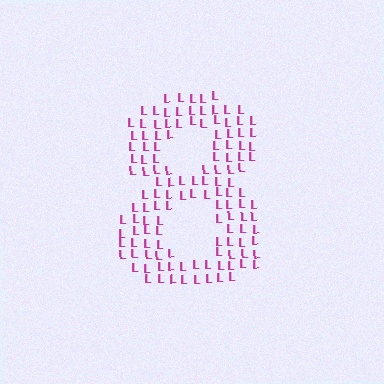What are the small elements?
The small elements are letter L's.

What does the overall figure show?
The overall figure shows the digit 8.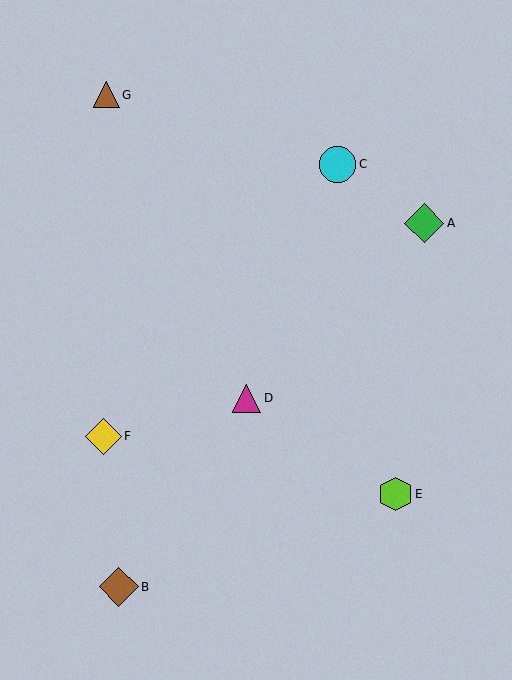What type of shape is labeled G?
Shape G is a brown triangle.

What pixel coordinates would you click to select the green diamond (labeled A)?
Click at (424, 223) to select the green diamond A.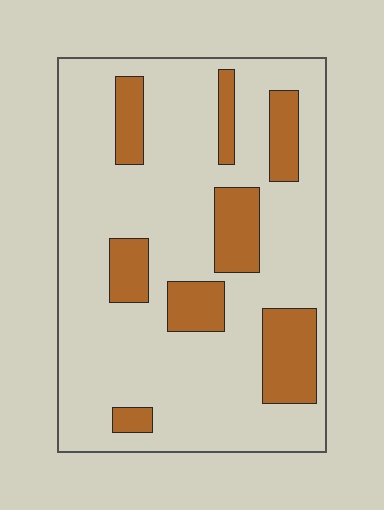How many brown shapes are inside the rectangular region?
8.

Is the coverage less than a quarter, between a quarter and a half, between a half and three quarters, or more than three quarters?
Less than a quarter.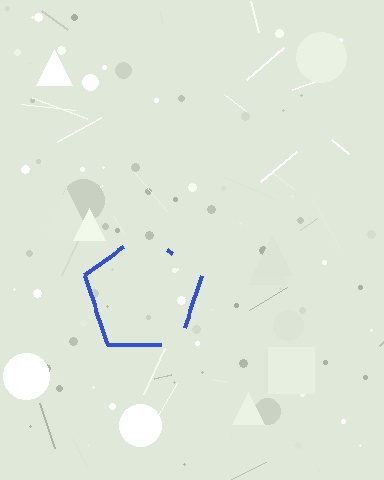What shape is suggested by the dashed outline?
The dashed outline suggests a pentagon.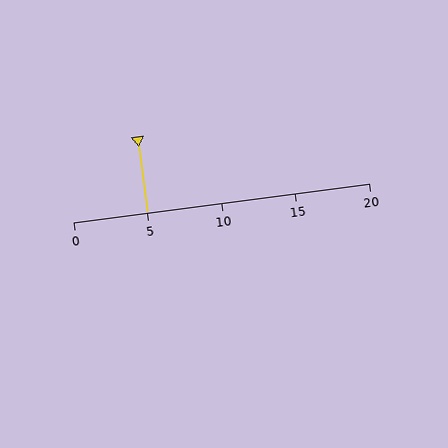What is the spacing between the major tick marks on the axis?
The major ticks are spaced 5 apart.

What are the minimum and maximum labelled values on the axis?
The axis runs from 0 to 20.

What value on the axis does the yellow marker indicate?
The marker indicates approximately 5.